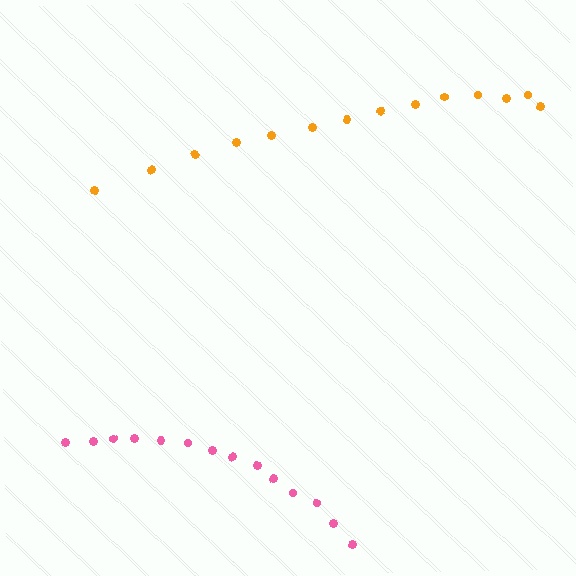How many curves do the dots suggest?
There are 2 distinct paths.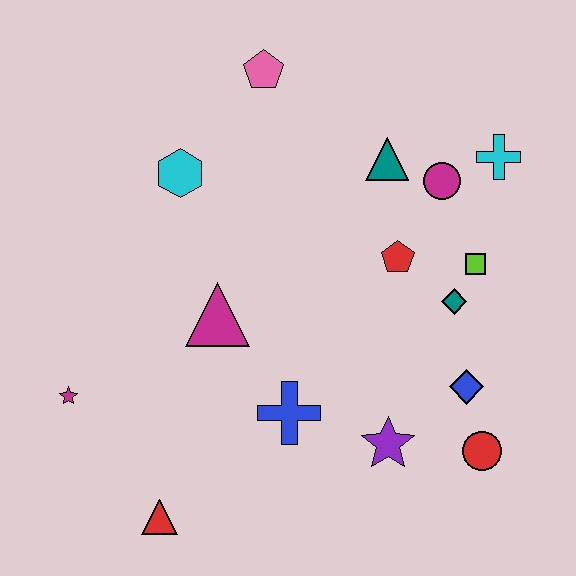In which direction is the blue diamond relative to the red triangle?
The blue diamond is to the right of the red triangle.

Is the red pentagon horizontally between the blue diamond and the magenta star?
Yes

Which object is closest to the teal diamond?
The lime square is closest to the teal diamond.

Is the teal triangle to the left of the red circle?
Yes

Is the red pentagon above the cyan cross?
No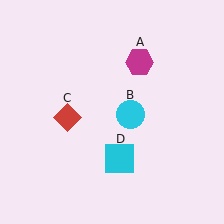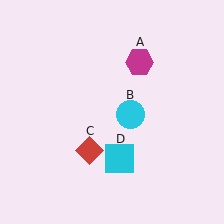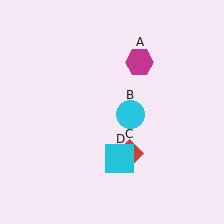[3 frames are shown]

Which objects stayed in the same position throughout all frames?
Magenta hexagon (object A) and cyan circle (object B) and cyan square (object D) remained stationary.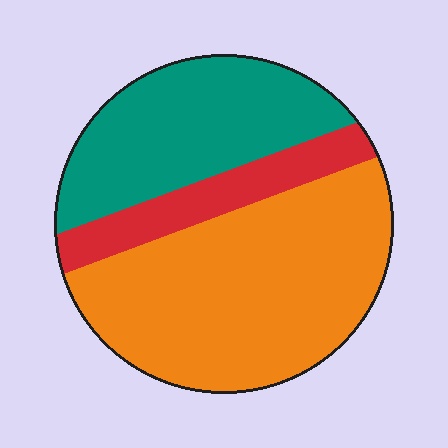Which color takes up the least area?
Red, at roughly 15%.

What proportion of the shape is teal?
Teal takes up between a quarter and a half of the shape.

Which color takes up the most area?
Orange, at roughly 55%.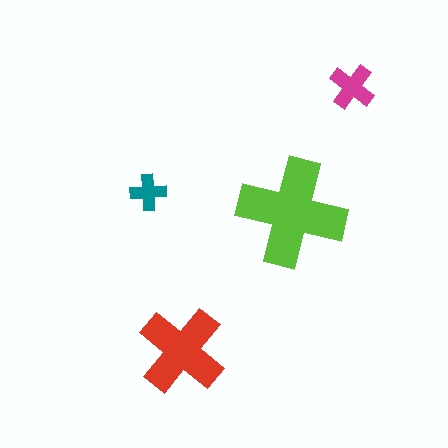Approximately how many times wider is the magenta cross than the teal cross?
About 1.5 times wider.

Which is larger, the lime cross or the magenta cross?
The lime one.